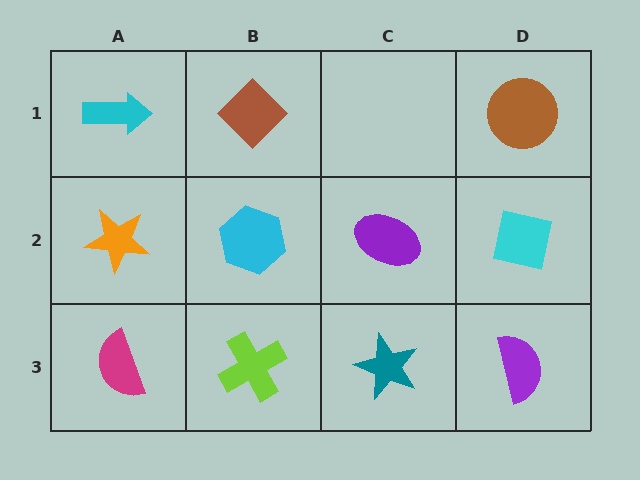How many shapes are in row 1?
3 shapes.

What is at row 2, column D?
A cyan square.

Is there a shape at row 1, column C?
No, that cell is empty.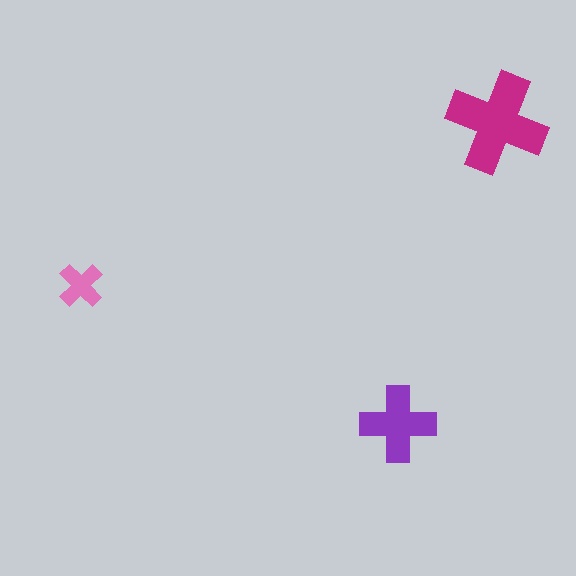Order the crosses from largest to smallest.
the magenta one, the purple one, the pink one.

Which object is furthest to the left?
The pink cross is leftmost.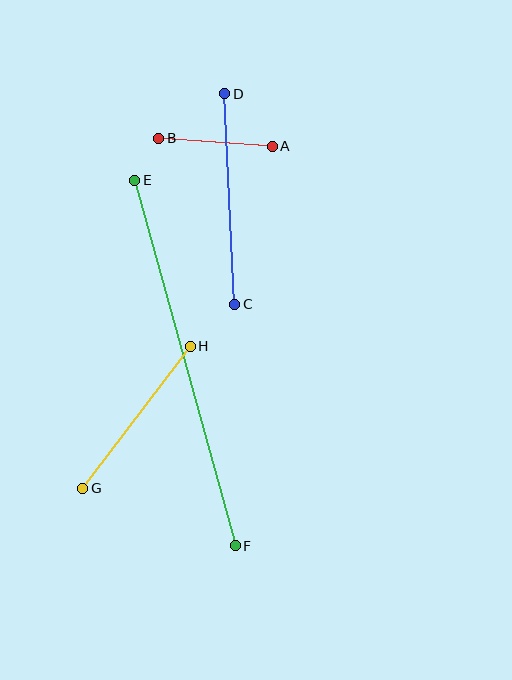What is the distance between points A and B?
The distance is approximately 114 pixels.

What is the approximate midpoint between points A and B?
The midpoint is at approximately (215, 142) pixels.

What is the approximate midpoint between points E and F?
The midpoint is at approximately (185, 363) pixels.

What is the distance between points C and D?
The distance is approximately 211 pixels.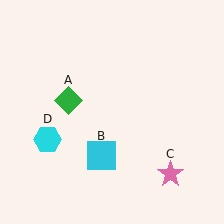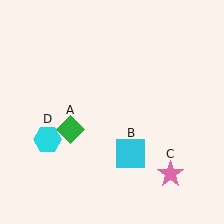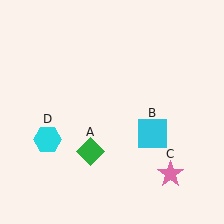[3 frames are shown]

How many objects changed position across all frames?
2 objects changed position: green diamond (object A), cyan square (object B).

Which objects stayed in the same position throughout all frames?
Pink star (object C) and cyan hexagon (object D) remained stationary.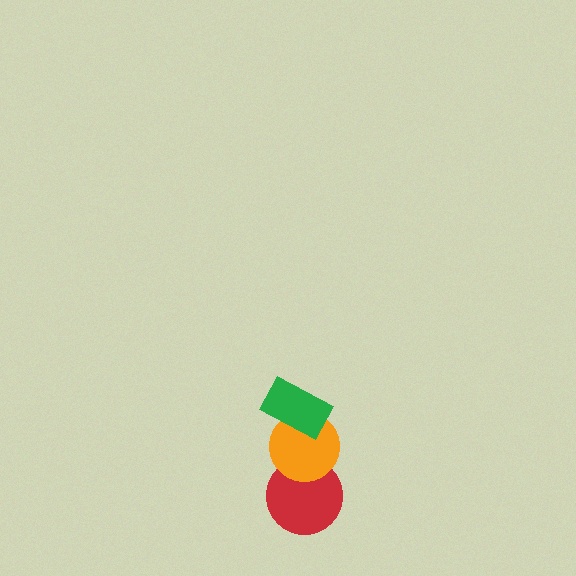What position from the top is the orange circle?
The orange circle is 2nd from the top.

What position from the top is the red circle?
The red circle is 3rd from the top.